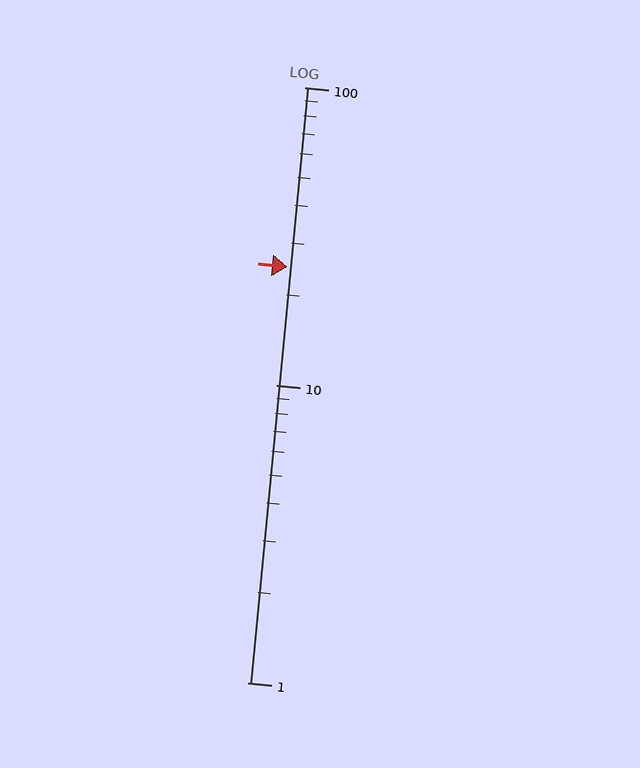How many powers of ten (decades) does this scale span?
The scale spans 2 decades, from 1 to 100.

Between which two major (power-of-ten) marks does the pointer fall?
The pointer is between 10 and 100.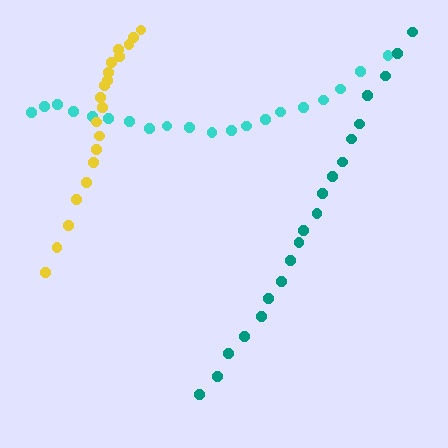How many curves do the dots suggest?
There are 3 distinct paths.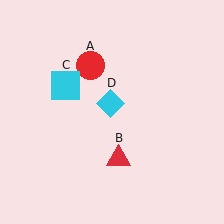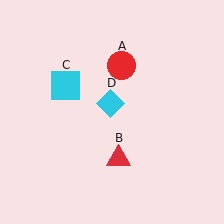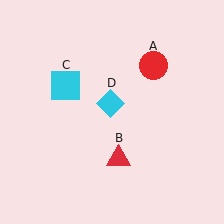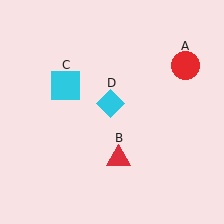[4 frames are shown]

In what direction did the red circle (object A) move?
The red circle (object A) moved right.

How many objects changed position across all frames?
1 object changed position: red circle (object A).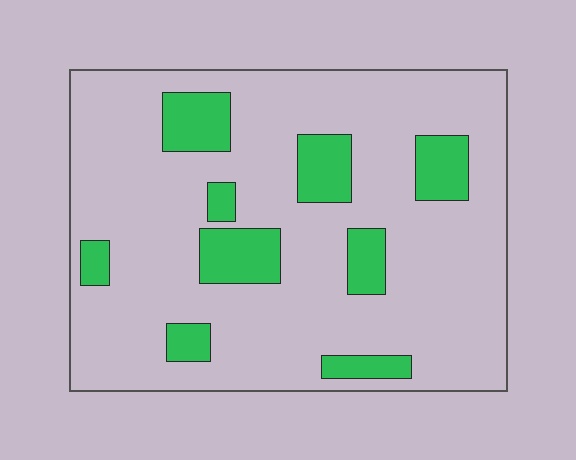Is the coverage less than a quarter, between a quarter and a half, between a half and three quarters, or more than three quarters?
Less than a quarter.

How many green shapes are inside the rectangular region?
9.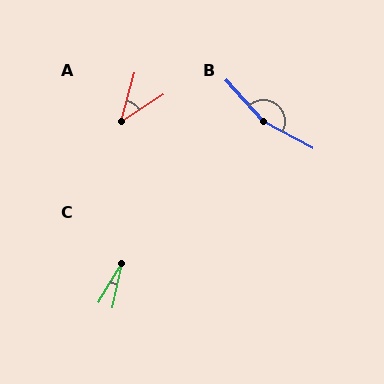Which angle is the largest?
B, at approximately 161 degrees.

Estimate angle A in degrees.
Approximately 42 degrees.